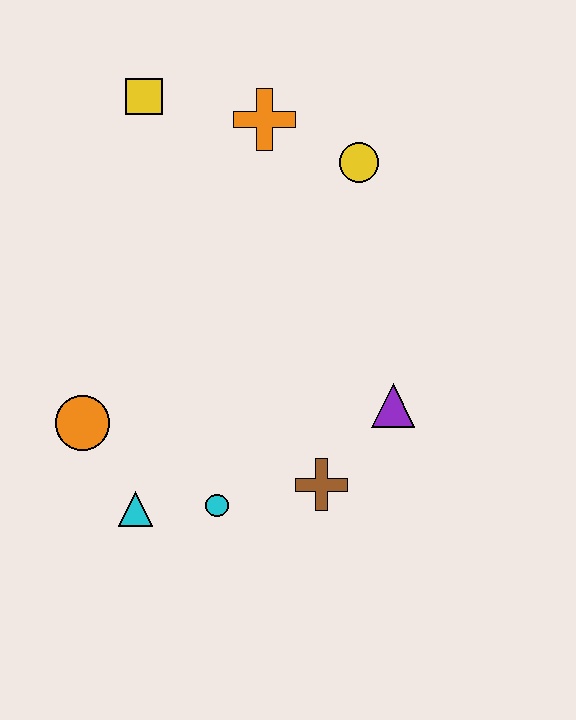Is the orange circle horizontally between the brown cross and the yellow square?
No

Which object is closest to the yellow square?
The orange cross is closest to the yellow square.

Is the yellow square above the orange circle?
Yes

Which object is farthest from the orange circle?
The yellow circle is farthest from the orange circle.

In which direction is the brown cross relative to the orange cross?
The brown cross is below the orange cross.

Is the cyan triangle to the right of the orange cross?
No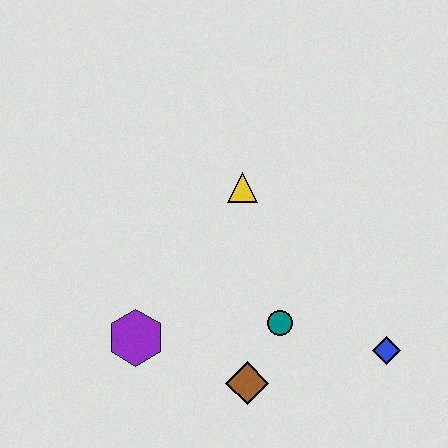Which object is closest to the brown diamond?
The teal circle is closest to the brown diamond.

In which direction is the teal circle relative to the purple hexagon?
The teal circle is to the right of the purple hexagon.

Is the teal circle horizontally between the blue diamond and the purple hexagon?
Yes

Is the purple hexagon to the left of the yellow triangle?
Yes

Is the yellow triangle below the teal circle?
No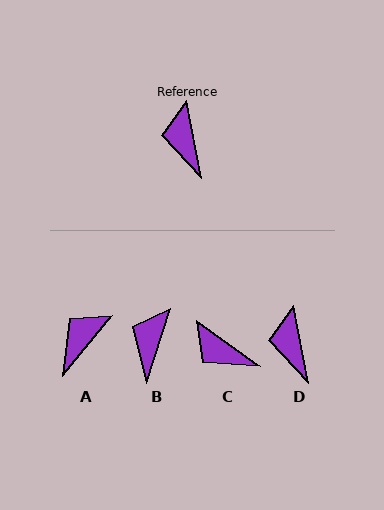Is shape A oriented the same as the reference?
No, it is off by about 50 degrees.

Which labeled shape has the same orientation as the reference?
D.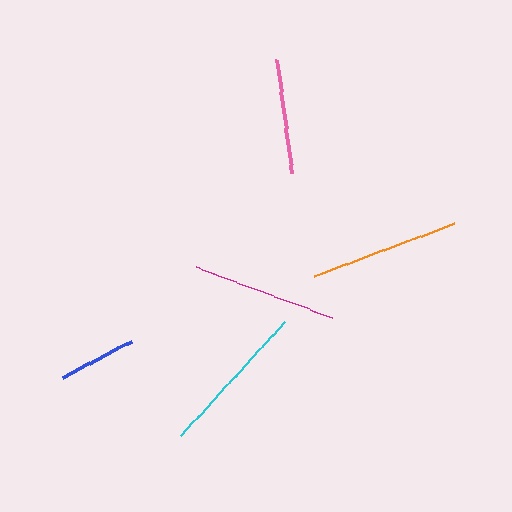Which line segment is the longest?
The cyan line is the longest at approximately 154 pixels.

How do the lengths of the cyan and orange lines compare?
The cyan and orange lines are approximately the same length.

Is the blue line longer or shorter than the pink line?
The pink line is longer than the blue line.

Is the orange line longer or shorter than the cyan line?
The cyan line is longer than the orange line.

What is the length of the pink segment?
The pink segment is approximately 115 pixels long.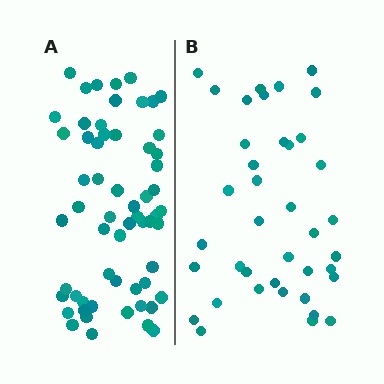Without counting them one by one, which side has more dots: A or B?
Region A (the left region) has more dots.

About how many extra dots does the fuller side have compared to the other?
Region A has approximately 20 more dots than region B.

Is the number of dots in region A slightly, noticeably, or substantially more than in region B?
Region A has substantially more. The ratio is roughly 1.5 to 1.